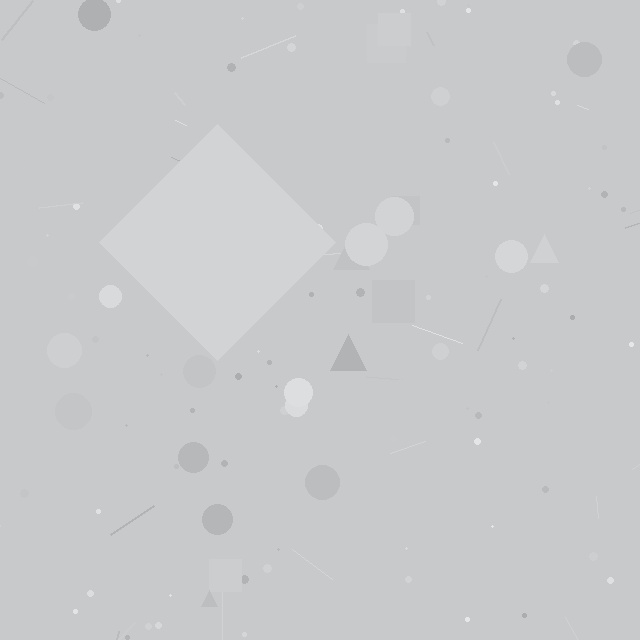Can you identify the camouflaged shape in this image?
The camouflaged shape is a diamond.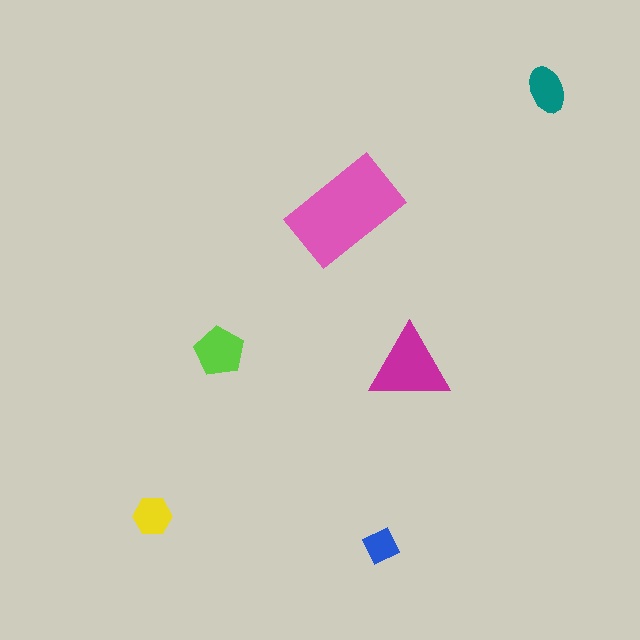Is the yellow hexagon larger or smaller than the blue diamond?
Larger.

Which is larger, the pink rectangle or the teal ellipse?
The pink rectangle.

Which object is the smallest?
The blue diamond.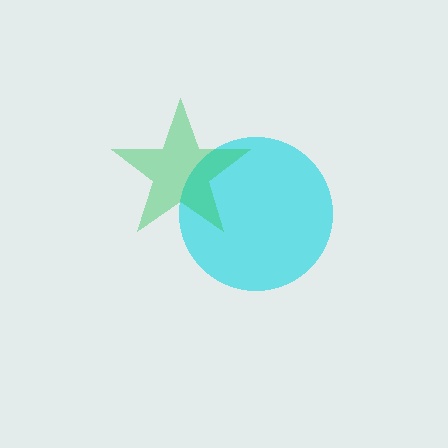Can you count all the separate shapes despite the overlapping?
Yes, there are 2 separate shapes.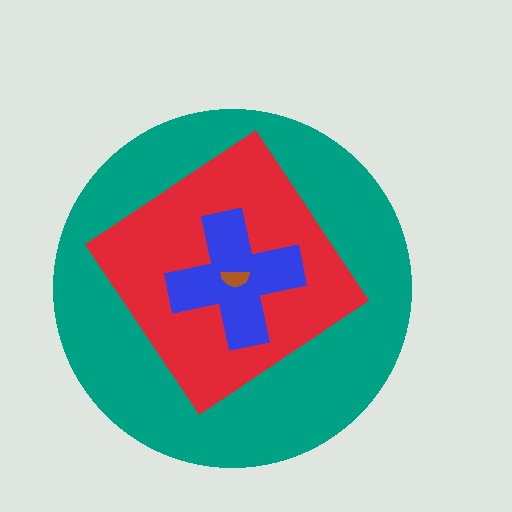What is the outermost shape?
The teal circle.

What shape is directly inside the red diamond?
The blue cross.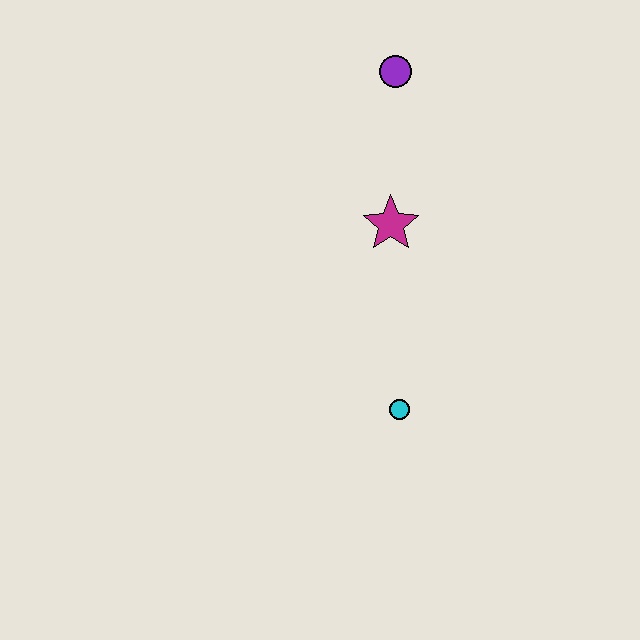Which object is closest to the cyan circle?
The magenta star is closest to the cyan circle.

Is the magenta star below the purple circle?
Yes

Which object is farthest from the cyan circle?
The purple circle is farthest from the cyan circle.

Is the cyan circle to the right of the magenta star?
Yes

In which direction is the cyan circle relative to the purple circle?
The cyan circle is below the purple circle.